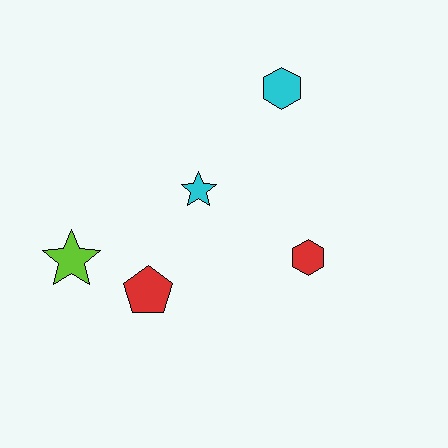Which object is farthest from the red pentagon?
The cyan hexagon is farthest from the red pentagon.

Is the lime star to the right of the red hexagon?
No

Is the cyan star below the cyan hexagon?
Yes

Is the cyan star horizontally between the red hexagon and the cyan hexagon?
No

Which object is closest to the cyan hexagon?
The cyan star is closest to the cyan hexagon.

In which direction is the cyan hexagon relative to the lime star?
The cyan hexagon is to the right of the lime star.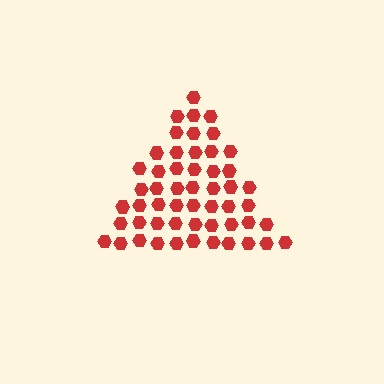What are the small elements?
The small elements are hexagons.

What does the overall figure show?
The overall figure shows a triangle.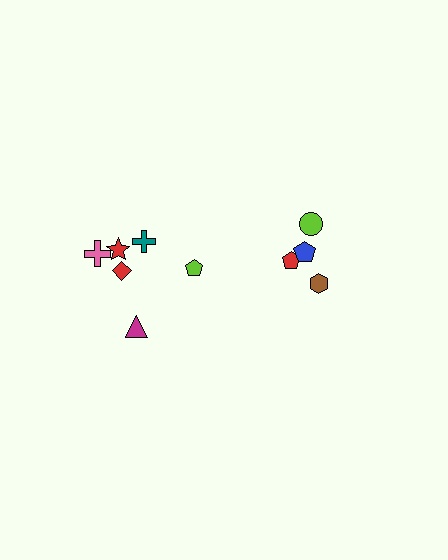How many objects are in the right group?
There are 4 objects.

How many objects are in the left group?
There are 6 objects.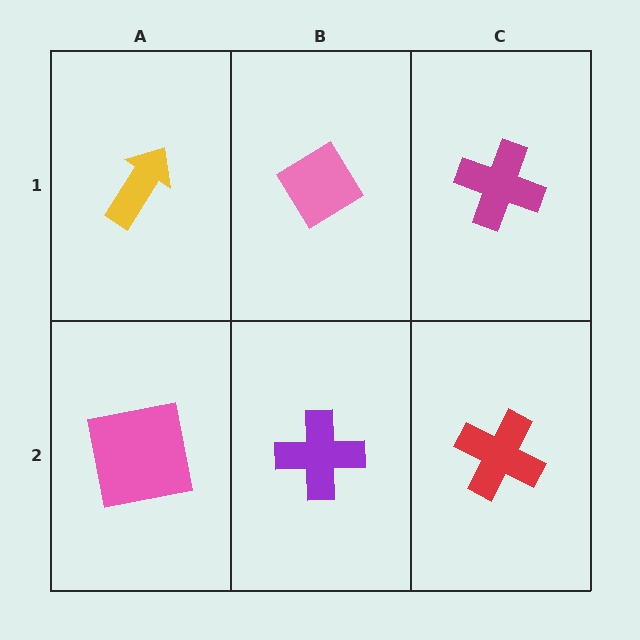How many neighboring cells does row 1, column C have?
2.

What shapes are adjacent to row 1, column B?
A purple cross (row 2, column B), a yellow arrow (row 1, column A), a magenta cross (row 1, column C).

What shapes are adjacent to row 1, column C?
A red cross (row 2, column C), a pink diamond (row 1, column B).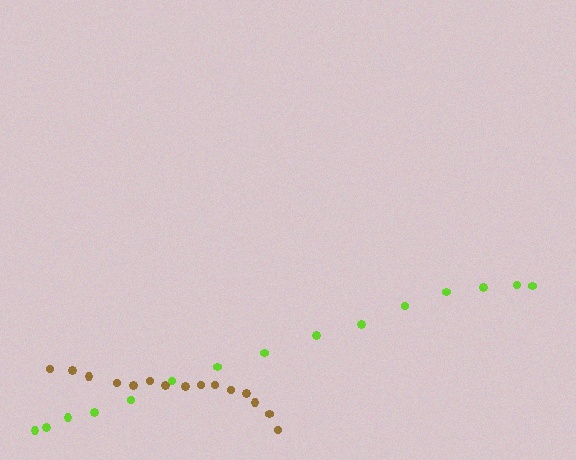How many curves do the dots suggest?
There are 2 distinct paths.